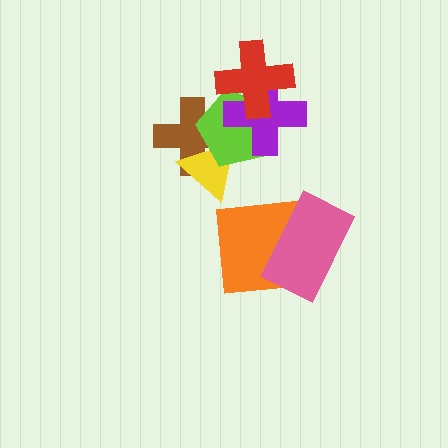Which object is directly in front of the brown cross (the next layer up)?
The yellow triangle is directly in front of the brown cross.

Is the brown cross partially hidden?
Yes, it is partially covered by another shape.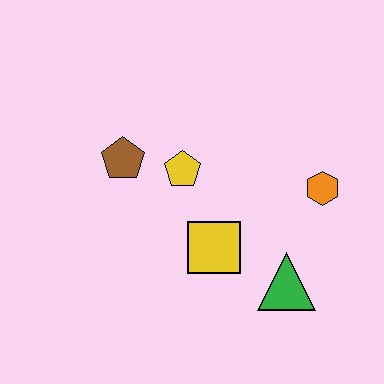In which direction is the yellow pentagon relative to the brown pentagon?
The yellow pentagon is to the right of the brown pentagon.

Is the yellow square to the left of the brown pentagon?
No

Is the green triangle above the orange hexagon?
No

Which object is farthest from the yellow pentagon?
The green triangle is farthest from the yellow pentagon.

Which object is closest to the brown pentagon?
The yellow pentagon is closest to the brown pentagon.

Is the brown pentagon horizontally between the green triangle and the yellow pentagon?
No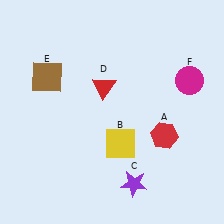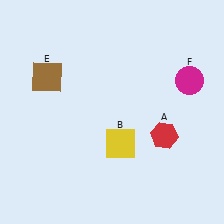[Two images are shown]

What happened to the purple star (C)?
The purple star (C) was removed in Image 2. It was in the bottom-right area of Image 1.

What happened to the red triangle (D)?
The red triangle (D) was removed in Image 2. It was in the top-left area of Image 1.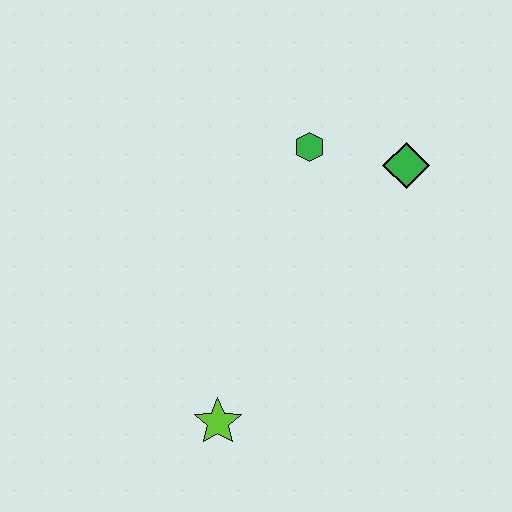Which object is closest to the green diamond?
The green hexagon is closest to the green diamond.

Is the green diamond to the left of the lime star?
No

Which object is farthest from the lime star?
The green diamond is farthest from the lime star.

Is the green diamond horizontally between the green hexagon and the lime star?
No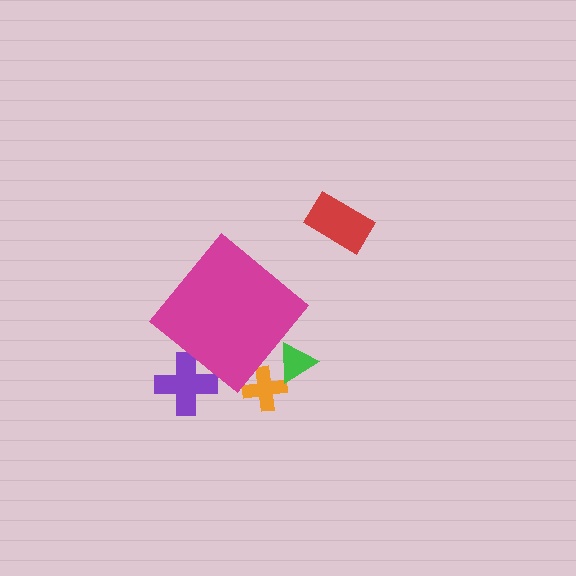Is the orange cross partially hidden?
Yes, the orange cross is partially hidden behind the magenta diamond.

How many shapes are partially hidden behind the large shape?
3 shapes are partially hidden.